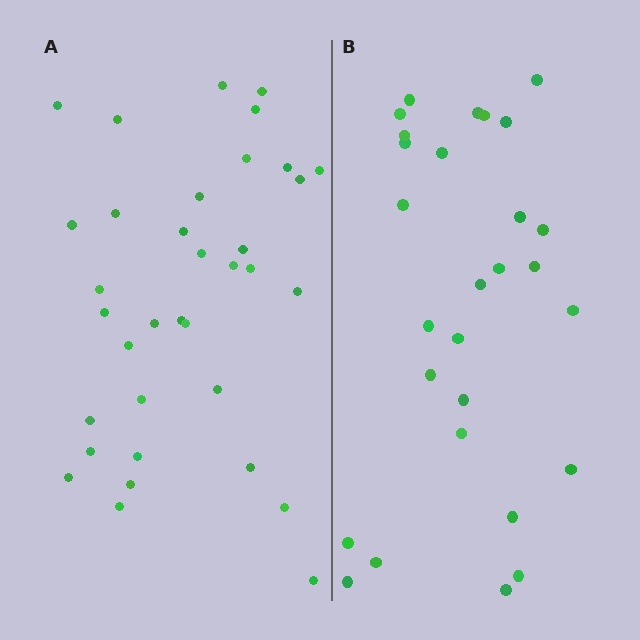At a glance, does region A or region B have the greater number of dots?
Region A (the left region) has more dots.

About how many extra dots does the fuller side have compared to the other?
Region A has roughly 8 or so more dots than region B.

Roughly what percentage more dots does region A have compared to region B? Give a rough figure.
About 25% more.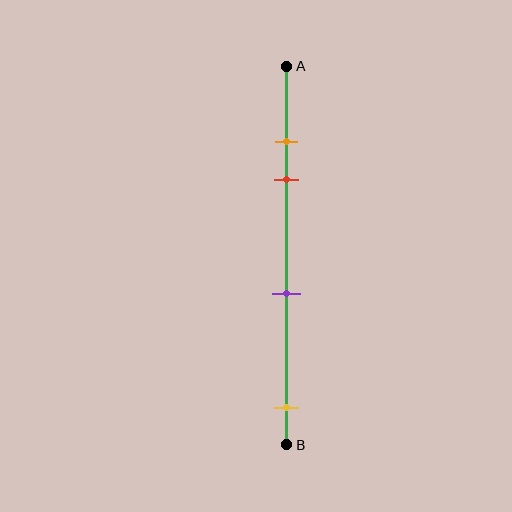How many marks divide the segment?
There are 4 marks dividing the segment.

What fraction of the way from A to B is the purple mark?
The purple mark is approximately 60% (0.6) of the way from A to B.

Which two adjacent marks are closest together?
The orange and red marks are the closest adjacent pair.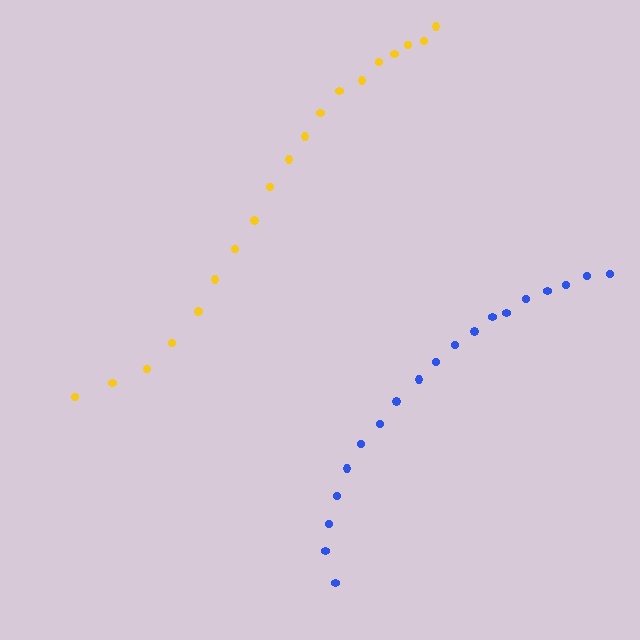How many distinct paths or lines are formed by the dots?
There are 2 distinct paths.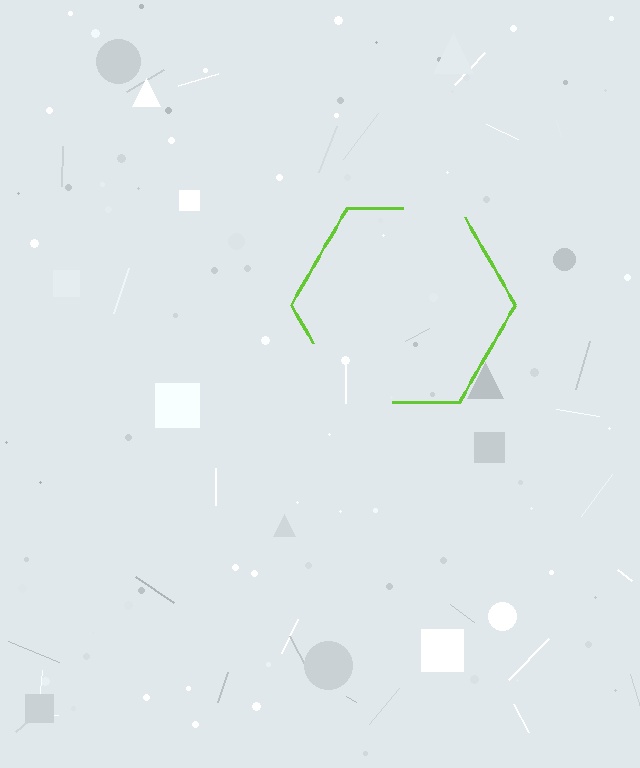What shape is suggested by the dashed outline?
The dashed outline suggests a hexagon.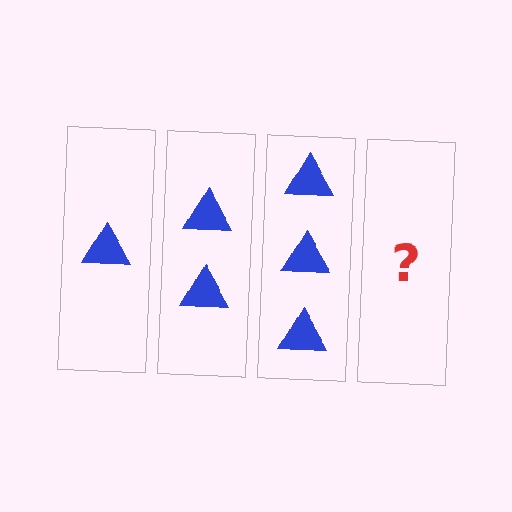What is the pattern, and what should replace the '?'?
The pattern is that each step adds one more triangle. The '?' should be 4 triangles.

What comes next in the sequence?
The next element should be 4 triangles.